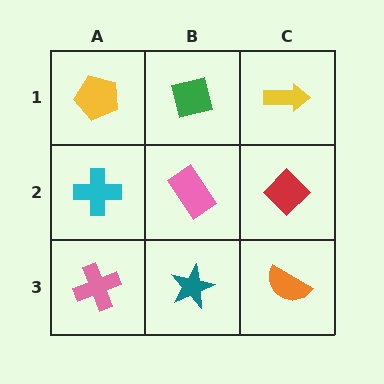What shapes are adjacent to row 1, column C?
A red diamond (row 2, column C), a green square (row 1, column B).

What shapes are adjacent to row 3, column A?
A cyan cross (row 2, column A), a teal star (row 3, column B).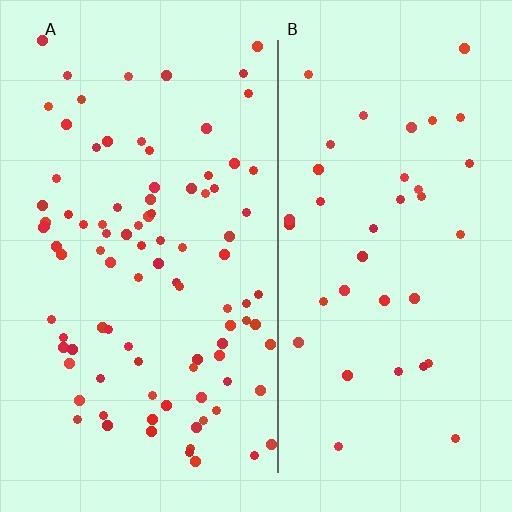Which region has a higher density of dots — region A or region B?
A (the left).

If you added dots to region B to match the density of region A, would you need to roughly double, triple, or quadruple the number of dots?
Approximately double.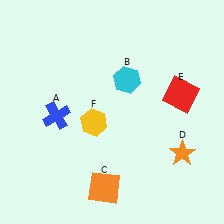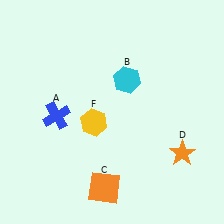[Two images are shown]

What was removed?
The red square (E) was removed in Image 2.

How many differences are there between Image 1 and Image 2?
There is 1 difference between the two images.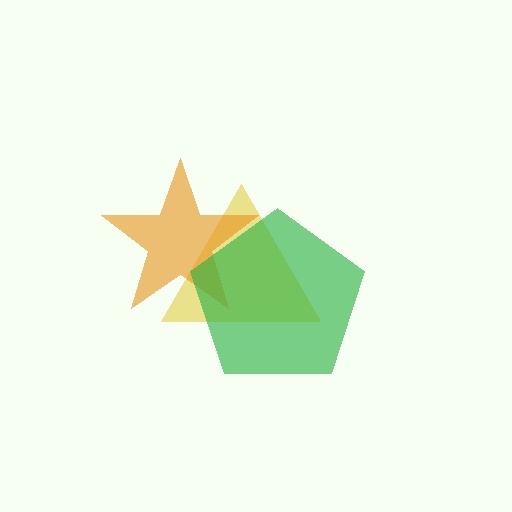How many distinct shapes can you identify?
There are 3 distinct shapes: a yellow triangle, an orange star, a green pentagon.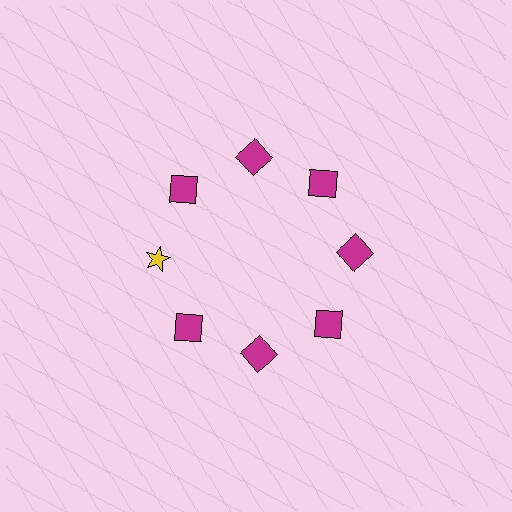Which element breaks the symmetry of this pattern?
The yellow star at roughly the 9 o'clock position breaks the symmetry. All other shapes are magenta squares.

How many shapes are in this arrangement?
There are 8 shapes arranged in a ring pattern.